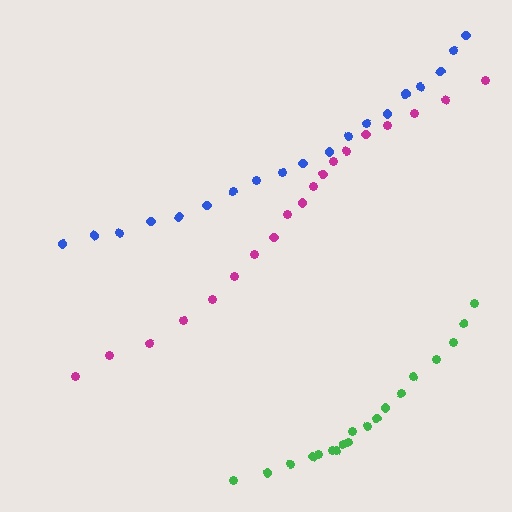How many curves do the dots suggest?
There are 3 distinct paths.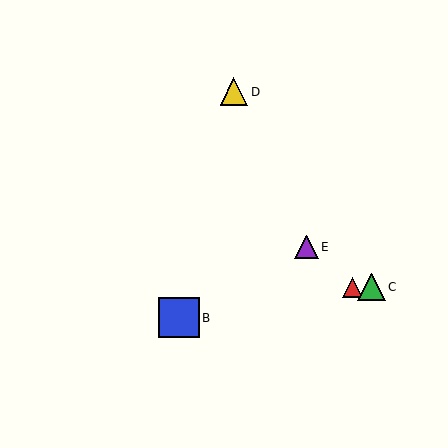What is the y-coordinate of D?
Object D is at y≈92.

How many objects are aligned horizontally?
2 objects (A, C) are aligned horizontally.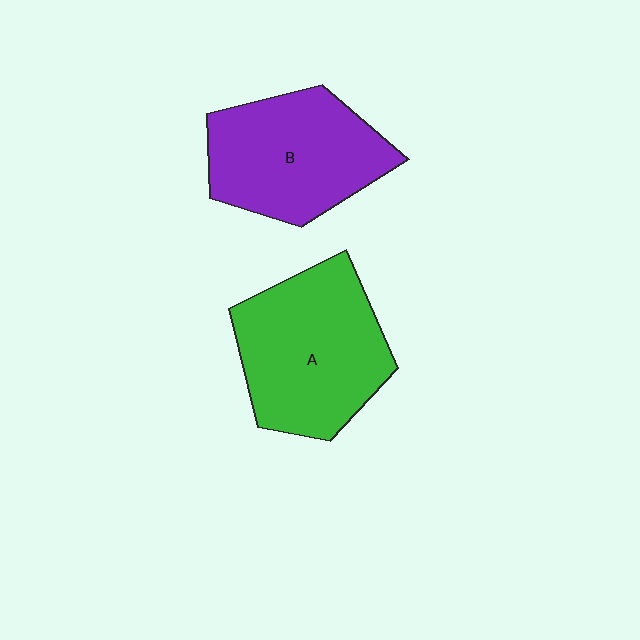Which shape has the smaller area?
Shape B (purple).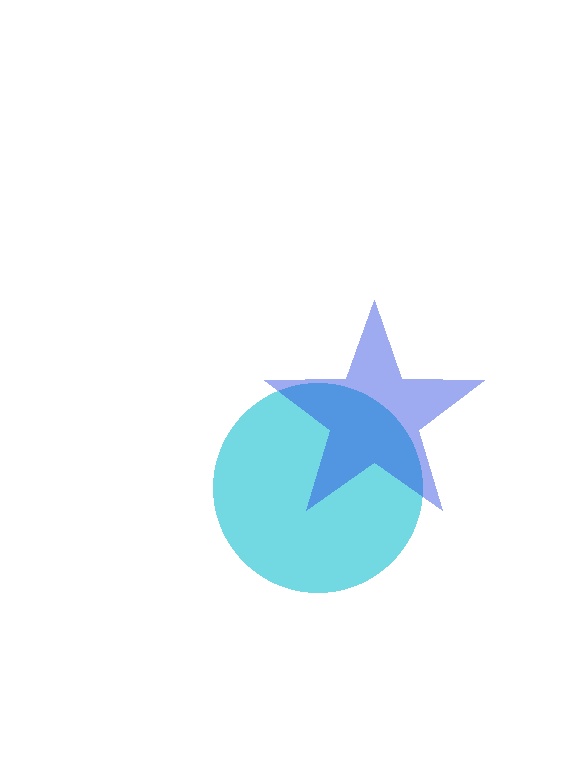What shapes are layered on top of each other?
The layered shapes are: a cyan circle, a blue star.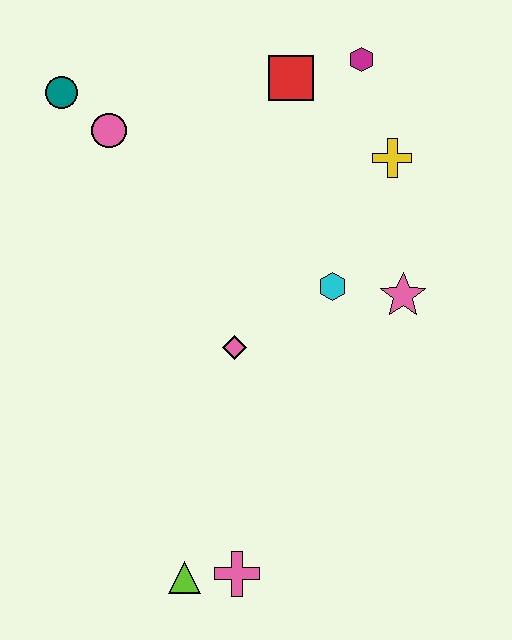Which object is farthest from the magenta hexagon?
The lime triangle is farthest from the magenta hexagon.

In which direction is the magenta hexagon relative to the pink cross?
The magenta hexagon is above the pink cross.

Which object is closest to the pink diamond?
The cyan hexagon is closest to the pink diamond.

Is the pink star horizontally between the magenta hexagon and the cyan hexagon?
No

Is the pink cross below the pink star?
Yes